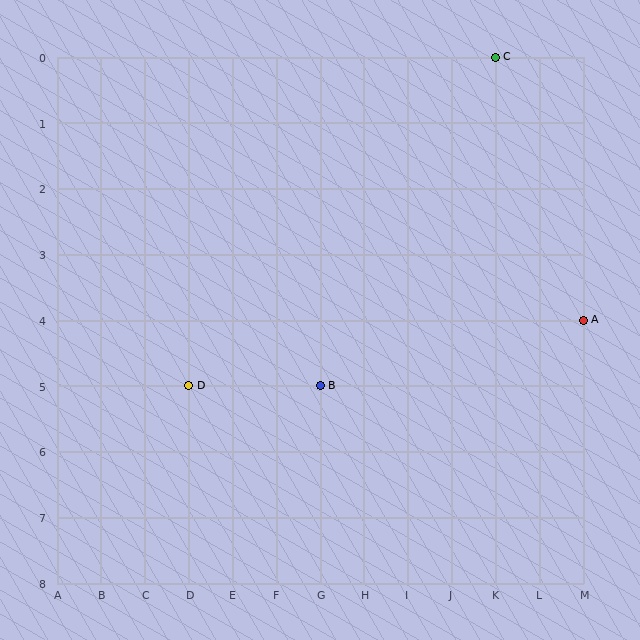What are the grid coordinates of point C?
Point C is at grid coordinates (K, 0).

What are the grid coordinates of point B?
Point B is at grid coordinates (G, 5).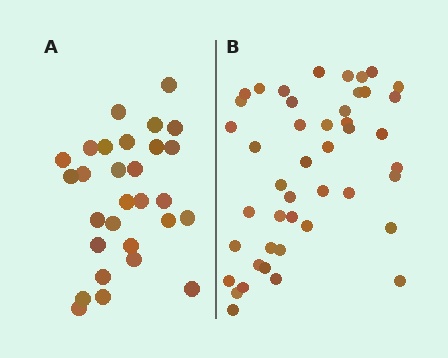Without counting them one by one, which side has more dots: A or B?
Region B (the right region) has more dots.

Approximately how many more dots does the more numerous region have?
Region B has approximately 15 more dots than region A.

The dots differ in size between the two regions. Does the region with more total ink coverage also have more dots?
No. Region A has more total ink coverage because its dots are larger, but region B actually contains more individual dots. Total area can be misleading — the number of items is what matters here.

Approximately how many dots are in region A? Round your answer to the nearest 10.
About 30 dots. (The exact count is 29, which rounds to 30.)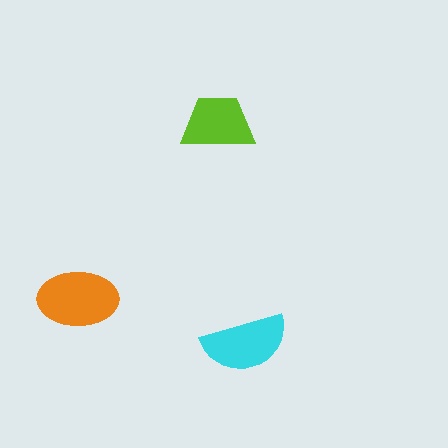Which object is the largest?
The orange ellipse.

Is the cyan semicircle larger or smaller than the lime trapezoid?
Larger.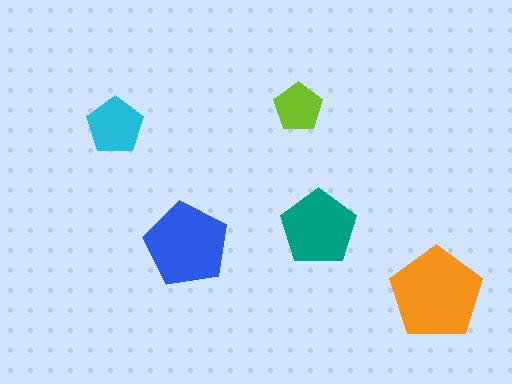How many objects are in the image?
There are 5 objects in the image.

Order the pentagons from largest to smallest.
the orange one, the blue one, the teal one, the cyan one, the lime one.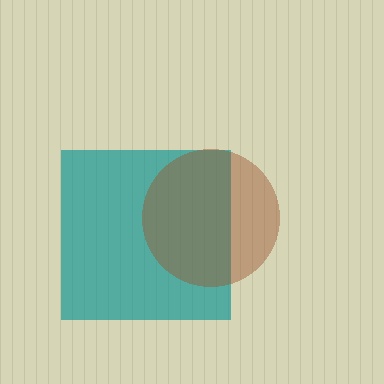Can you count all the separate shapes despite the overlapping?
Yes, there are 2 separate shapes.